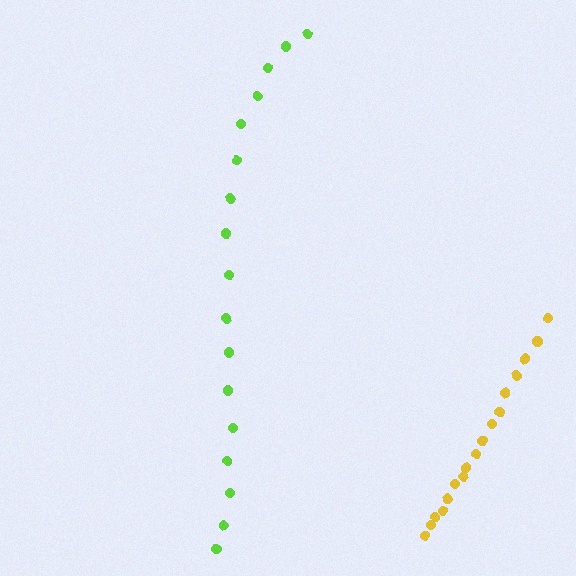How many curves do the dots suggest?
There are 2 distinct paths.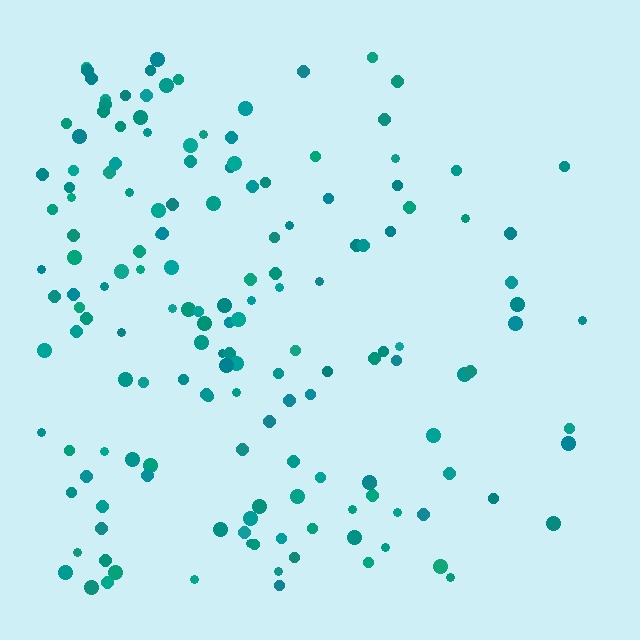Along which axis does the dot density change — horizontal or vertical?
Horizontal.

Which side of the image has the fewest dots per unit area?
The right.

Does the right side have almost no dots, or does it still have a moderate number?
Still a moderate number, just noticeably fewer than the left.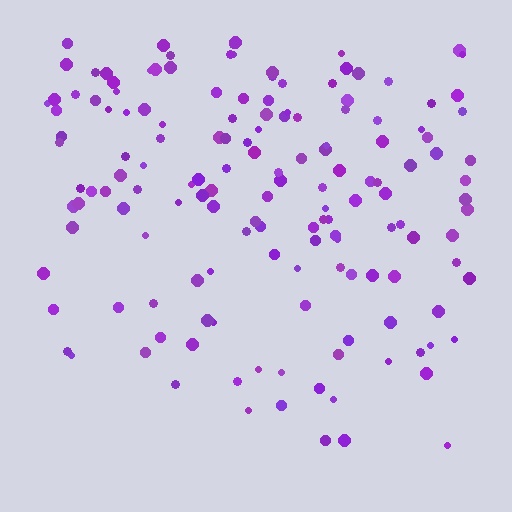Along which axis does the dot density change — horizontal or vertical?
Vertical.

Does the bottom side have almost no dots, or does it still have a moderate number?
Still a moderate number, just noticeably fewer than the top.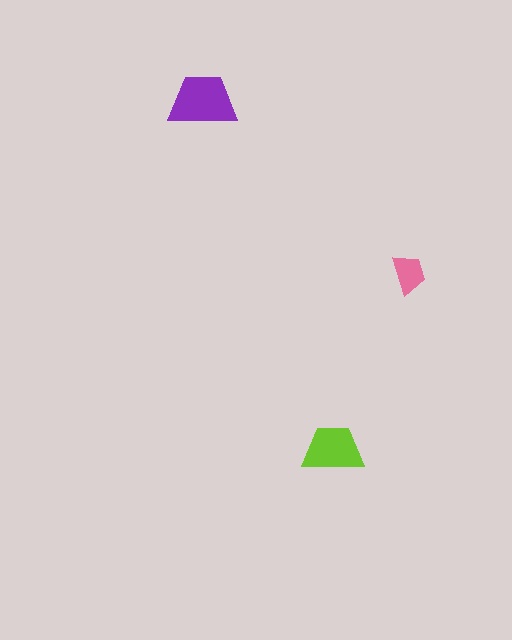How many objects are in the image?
There are 3 objects in the image.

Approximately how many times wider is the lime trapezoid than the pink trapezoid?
About 1.5 times wider.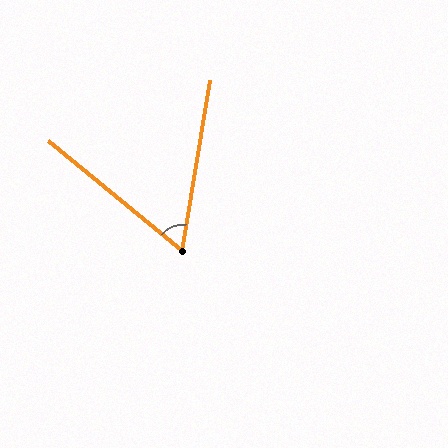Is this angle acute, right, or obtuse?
It is acute.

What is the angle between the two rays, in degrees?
Approximately 60 degrees.